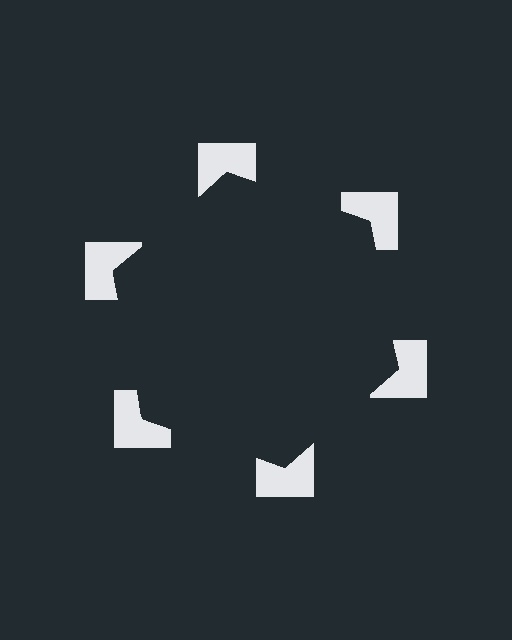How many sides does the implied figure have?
6 sides.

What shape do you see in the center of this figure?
An illusory hexagon — its edges are inferred from the aligned wedge cuts in the notched squares, not physically drawn.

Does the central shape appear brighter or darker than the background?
It typically appears slightly darker than the background, even though no actual brightness change is drawn.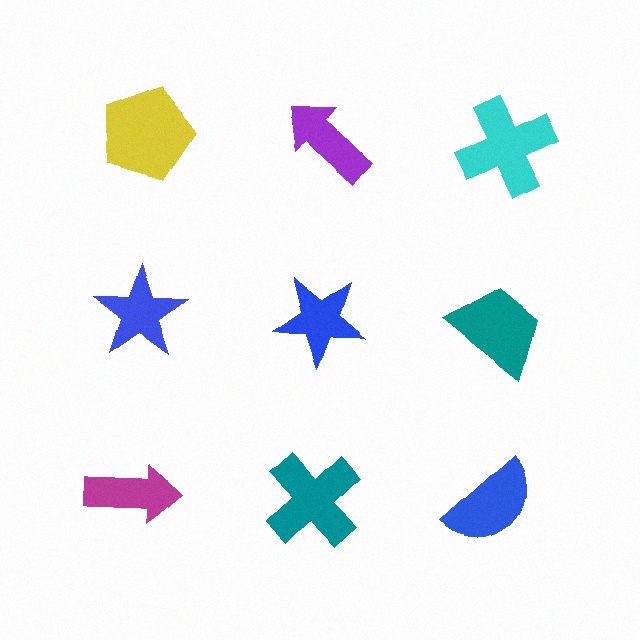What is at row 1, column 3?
A cyan cross.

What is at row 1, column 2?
A purple arrow.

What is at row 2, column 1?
A blue star.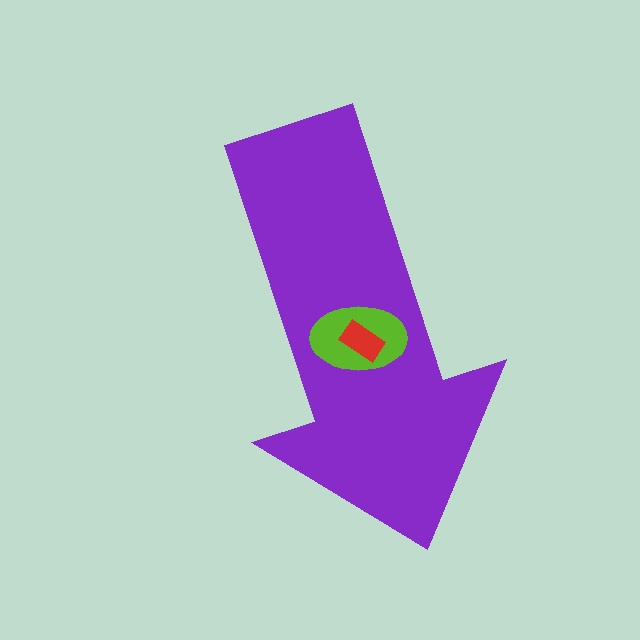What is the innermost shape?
The red rectangle.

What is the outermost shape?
The purple arrow.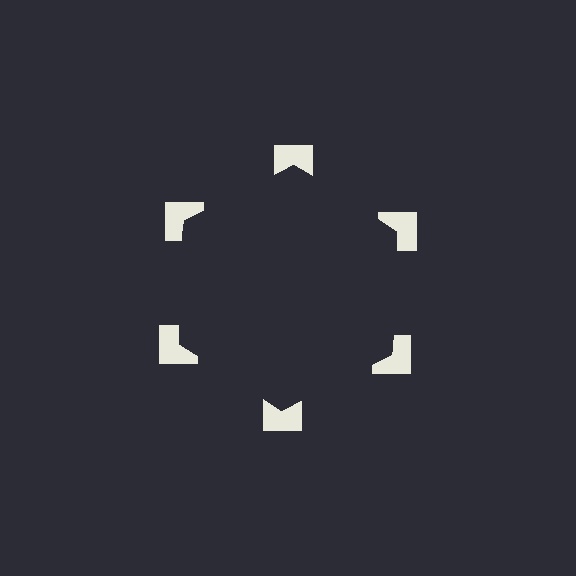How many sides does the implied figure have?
6 sides.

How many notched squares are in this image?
There are 6 — one at each vertex of the illusory hexagon.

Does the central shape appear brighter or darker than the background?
It typically appears slightly darker than the background, even though no actual brightness change is drawn.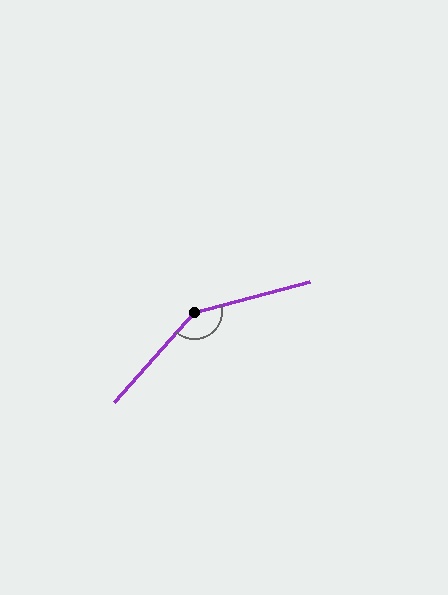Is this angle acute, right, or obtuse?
It is obtuse.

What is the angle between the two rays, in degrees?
Approximately 146 degrees.